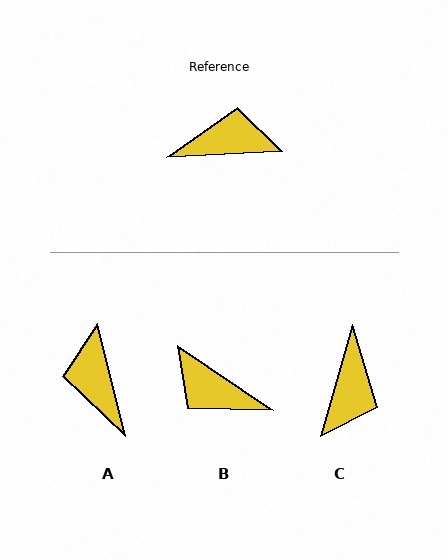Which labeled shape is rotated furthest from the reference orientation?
B, about 143 degrees away.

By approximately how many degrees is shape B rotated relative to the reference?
Approximately 143 degrees counter-clockwise.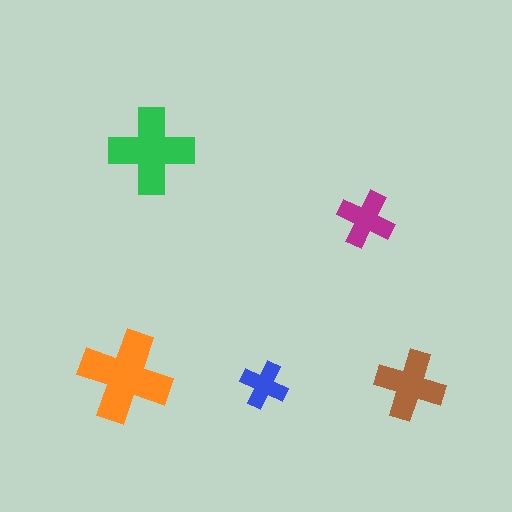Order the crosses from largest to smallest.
the orange one, the green one, the brown one, the magenta one, the blue one.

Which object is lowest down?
The blue cross is bottommost.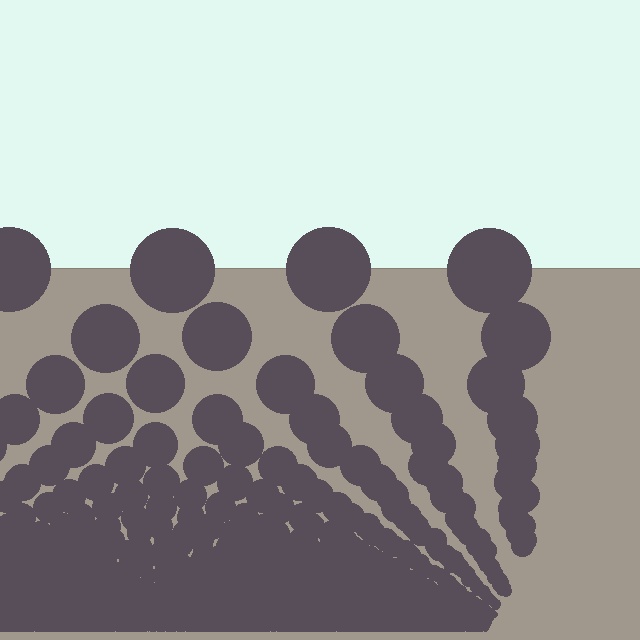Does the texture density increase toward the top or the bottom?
Density increases toward the bottom.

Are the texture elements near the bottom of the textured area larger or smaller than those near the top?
Smaller. The gradient is inverted — elements near the bottom are smaller and denser.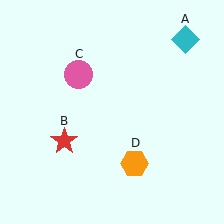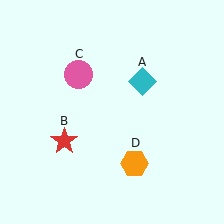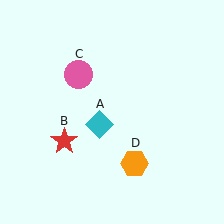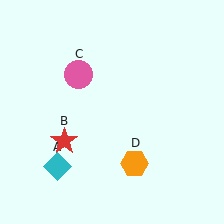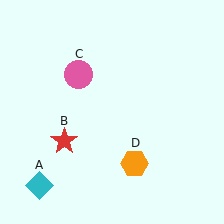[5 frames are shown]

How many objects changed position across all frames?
1 object changed position: cyan diamond (object A).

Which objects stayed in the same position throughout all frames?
Red star (object B) and pink circle (object C) and orange hexagon (object D) remained stationary.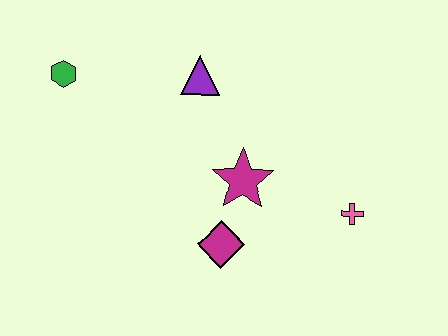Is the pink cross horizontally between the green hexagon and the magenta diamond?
No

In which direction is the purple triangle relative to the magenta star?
The purple triangle is above the magenta star.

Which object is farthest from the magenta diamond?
The green hexagon is farthest from the magenta diamond.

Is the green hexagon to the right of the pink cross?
No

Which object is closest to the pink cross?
The magenta star is closest to the pink cross.